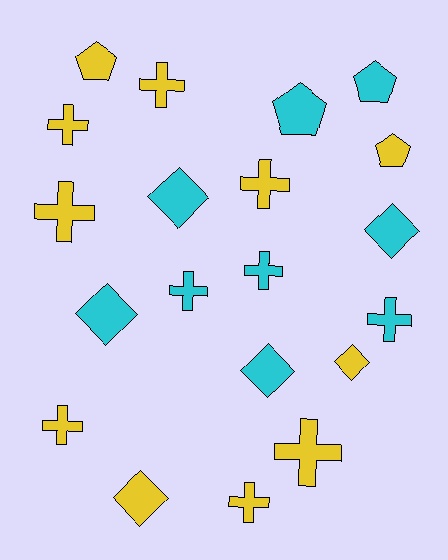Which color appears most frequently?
Yellow, with 11 objects.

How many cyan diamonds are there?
There are 4 cyan diamonds.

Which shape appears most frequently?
Cross, with 10 objects.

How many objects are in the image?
There are 20 objects.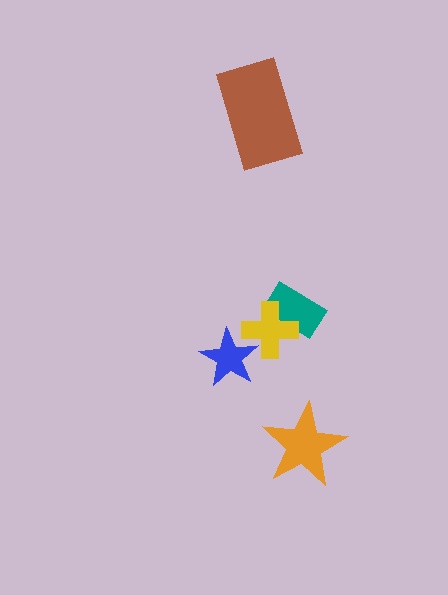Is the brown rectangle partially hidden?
No, no other shape covers it.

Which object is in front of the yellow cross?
The blue star is in front of the yellow cross.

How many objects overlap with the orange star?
0 objects overlap with the orange star.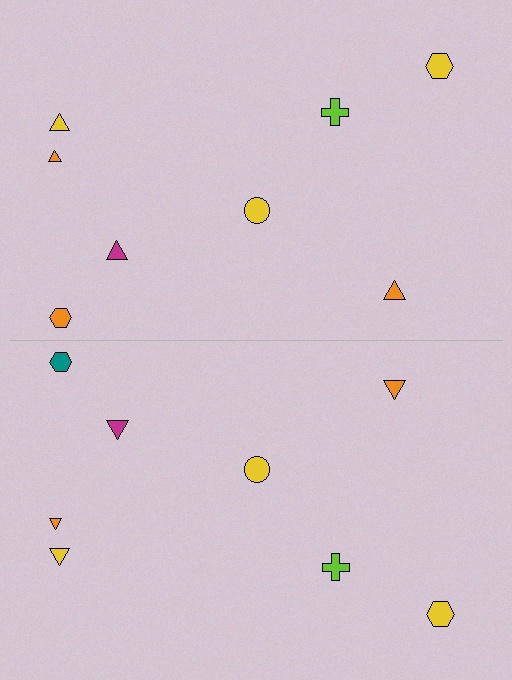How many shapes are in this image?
There are 16 shapes in this image.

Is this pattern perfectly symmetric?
No, the pattern is not perfectly symmetric. The teal hexagon on the bottom side breaks the symmetry — its mirror counterpart is orange.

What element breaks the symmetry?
The teal hexagon on the bottom side breaks the symmetry — its mirror counterpart is orange.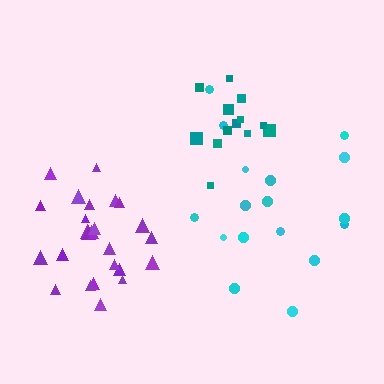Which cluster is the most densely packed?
Teal.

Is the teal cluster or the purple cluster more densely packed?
Teal.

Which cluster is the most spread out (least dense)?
Cyan.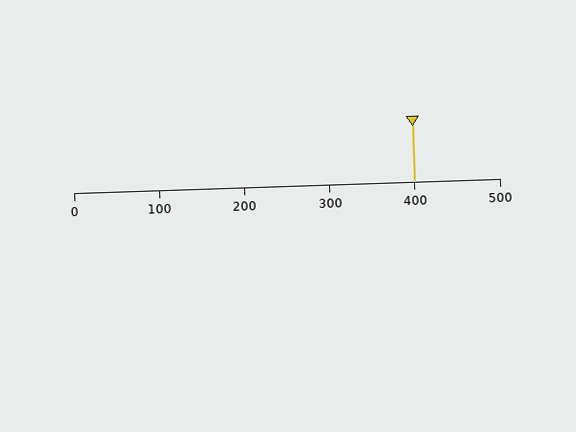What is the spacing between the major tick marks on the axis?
The major ticks are spaced 100 apart.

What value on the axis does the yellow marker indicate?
The marker indicates approximately 400.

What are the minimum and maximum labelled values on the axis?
The axis runs from 0 to 500.